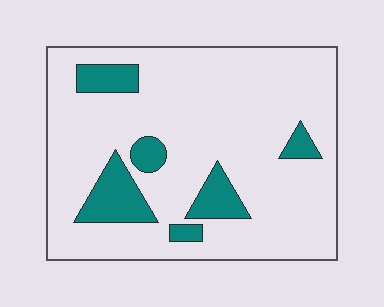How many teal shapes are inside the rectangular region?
6.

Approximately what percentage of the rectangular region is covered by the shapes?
Approximately 15%.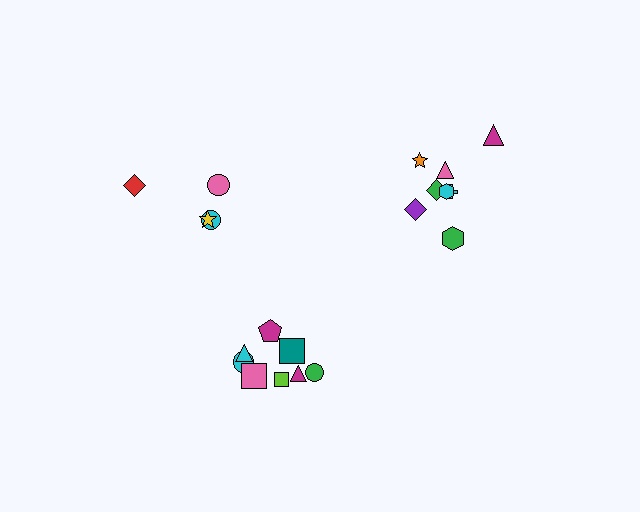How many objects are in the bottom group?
There are 8 objects.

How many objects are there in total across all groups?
There are 20 objects.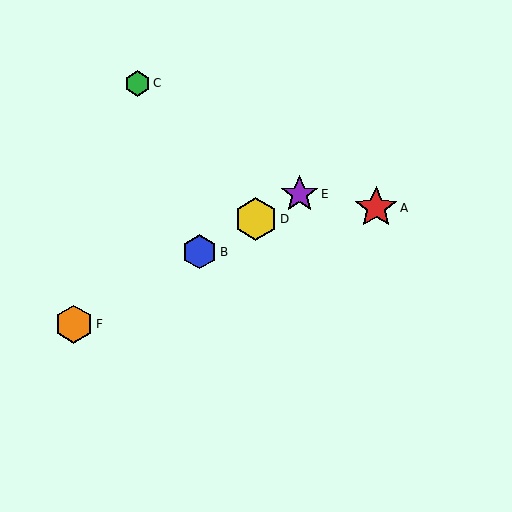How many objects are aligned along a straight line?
4 objects (B, D, E, F) are aligned along a straight line.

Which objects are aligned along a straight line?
Objects B, D, E, F are aligned along a straight line.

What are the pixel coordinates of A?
Object A is at (376, 208).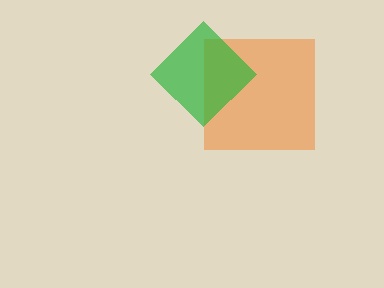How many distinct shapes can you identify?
There are 2 distinct shapes: an orange square, a green diamond.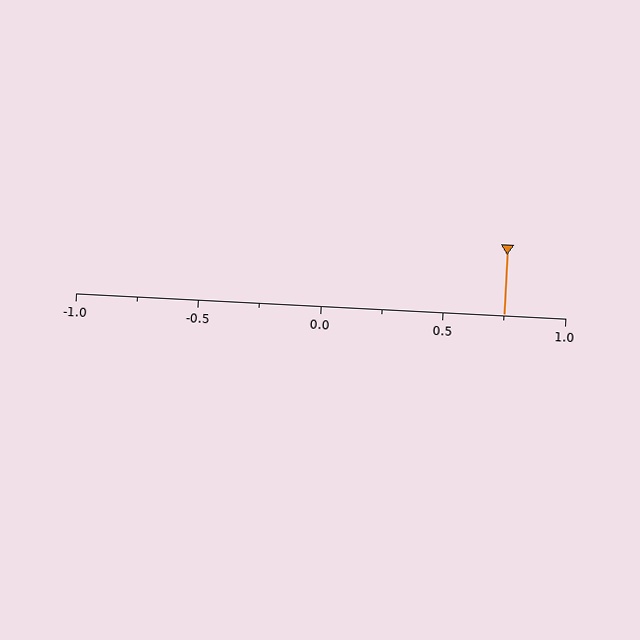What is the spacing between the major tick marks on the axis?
The major ticks are spaced 0.5 apart.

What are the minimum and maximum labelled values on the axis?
The axis runs from -1.0 to 1.0.